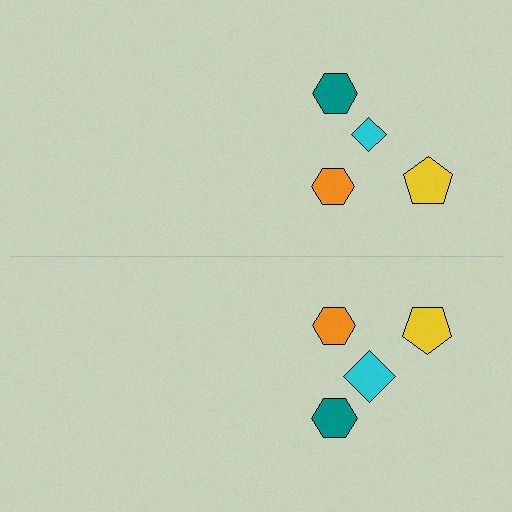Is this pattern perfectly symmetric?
No, the pattern is not perfectly symmetric. The cyan diamond on the bottom side has a different size than its mirror counterpart.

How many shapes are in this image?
There are 8 shapes in this image.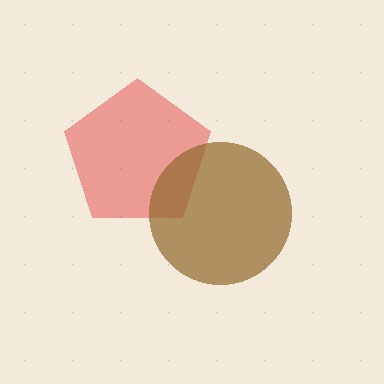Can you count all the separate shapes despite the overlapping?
Yes, there are 2 separate shapes.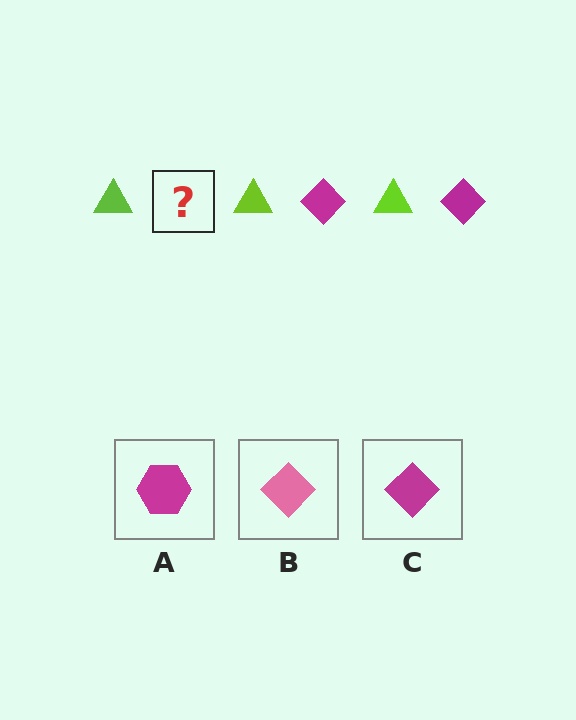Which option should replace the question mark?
Option C.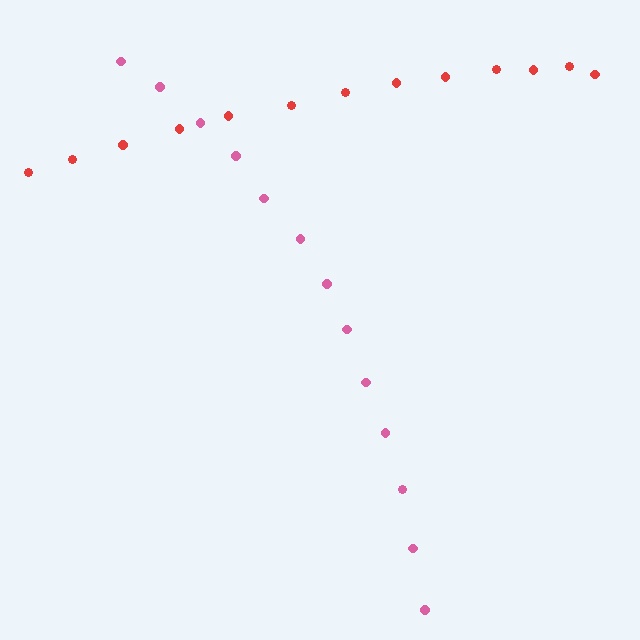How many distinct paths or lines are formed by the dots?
There are 2 distinct paths.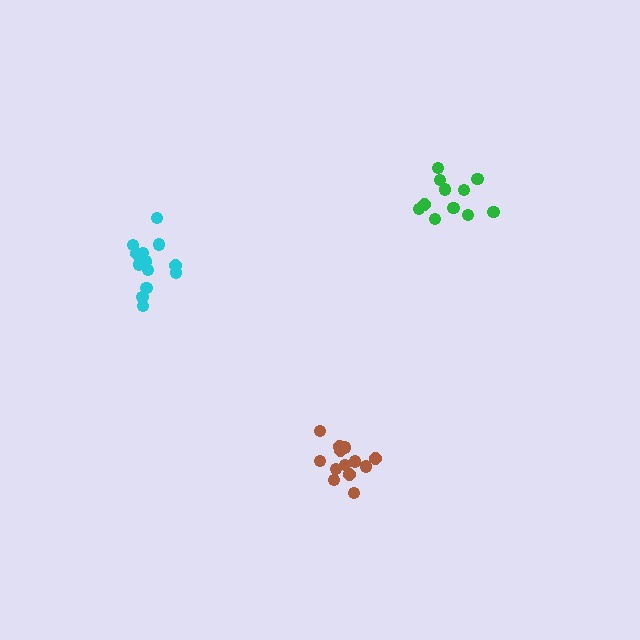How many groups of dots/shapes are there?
There are 3 groups.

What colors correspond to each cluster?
The clusters are colored: brown, green, cyan.